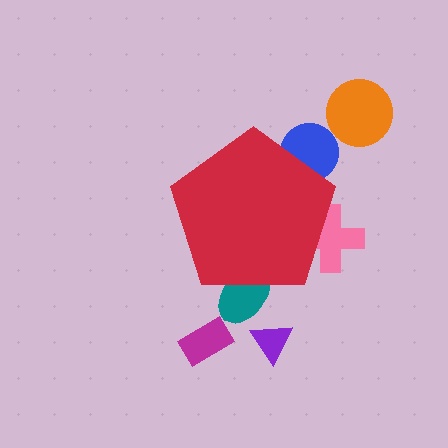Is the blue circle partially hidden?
Yes, the blue circle is partially hidden behind the red pentagon.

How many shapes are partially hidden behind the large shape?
3 shapes are partially hidden.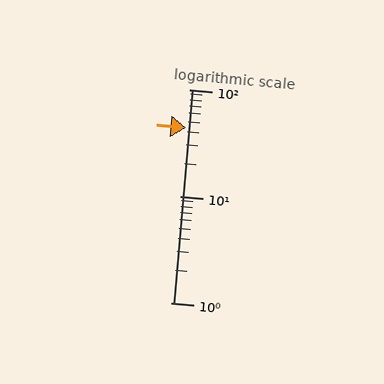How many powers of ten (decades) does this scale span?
The scale spans 2 decades, from 1 to 100.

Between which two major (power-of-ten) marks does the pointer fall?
The pointer is between 10 and 100.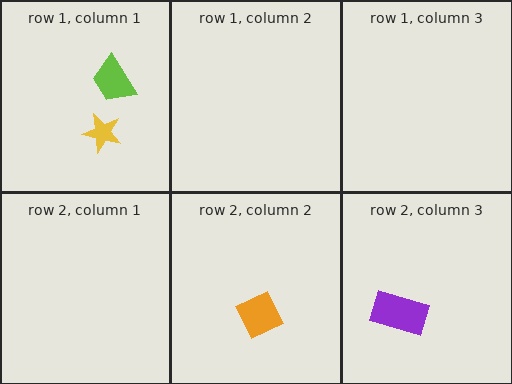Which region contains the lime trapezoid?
The row 1, column 1 region.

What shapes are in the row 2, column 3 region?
The purple rectangle.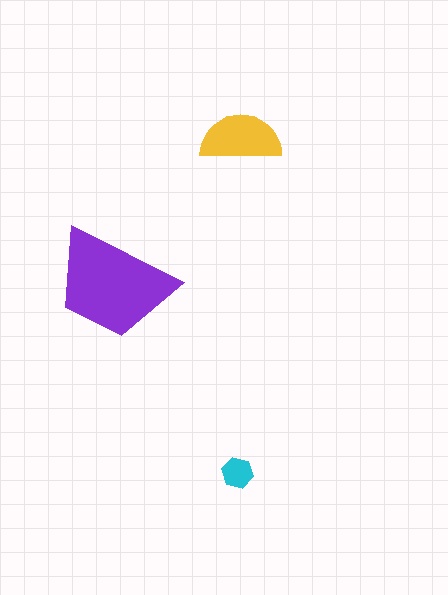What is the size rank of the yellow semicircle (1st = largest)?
2nd.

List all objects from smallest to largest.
The cyan hexagon, the yellow semicircle, the purple trapezoid.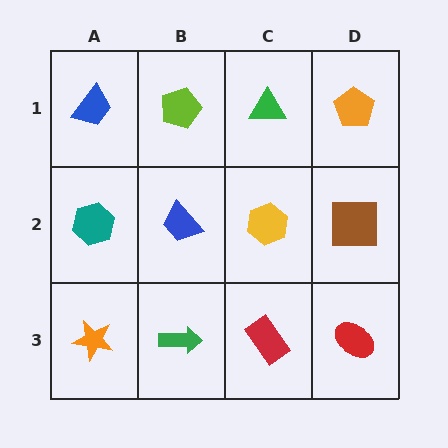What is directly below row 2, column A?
An orange star.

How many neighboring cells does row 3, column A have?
2.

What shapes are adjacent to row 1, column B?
A blue trapezoid (row 2, column B), a blue trapezoid (row 1, column A), a green triangle (row 1, column C).